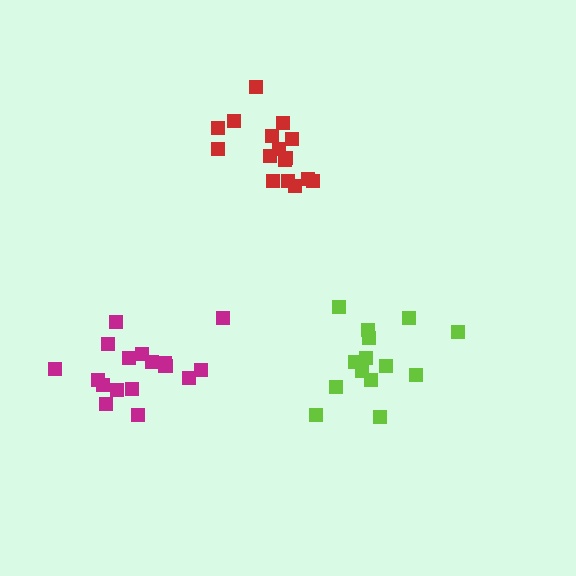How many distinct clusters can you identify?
There are 3 distinct clusters.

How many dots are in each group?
Group 1: 16 dots, Group 2: 15 dots, Group 3: 17 dots (48 total).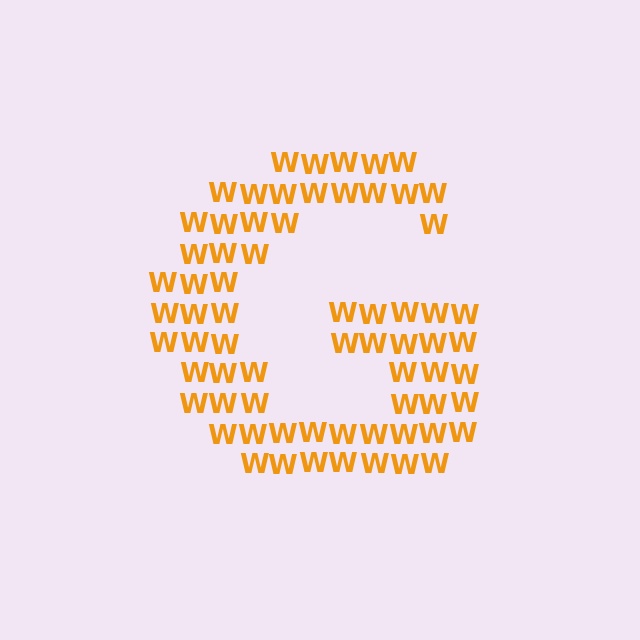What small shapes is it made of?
It is made of small letter W's.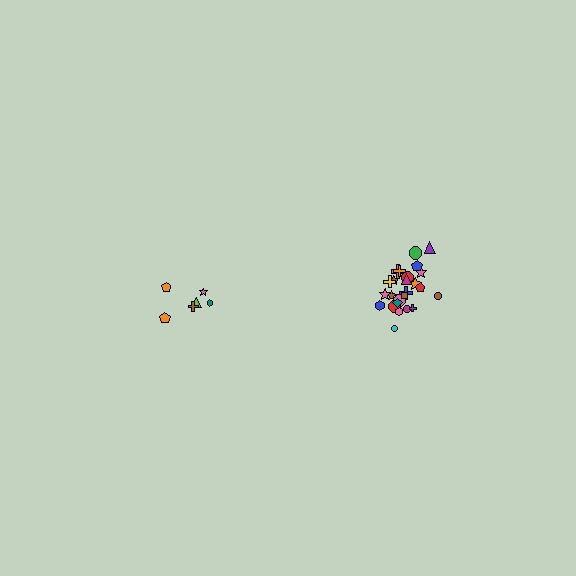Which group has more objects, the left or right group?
The right group.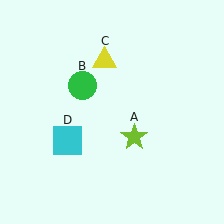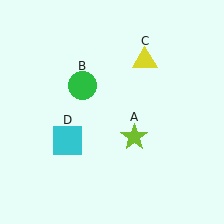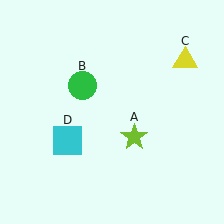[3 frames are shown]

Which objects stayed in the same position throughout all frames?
Lime star (object A) and green circle (object B) and cyan square (object D) remained stationary.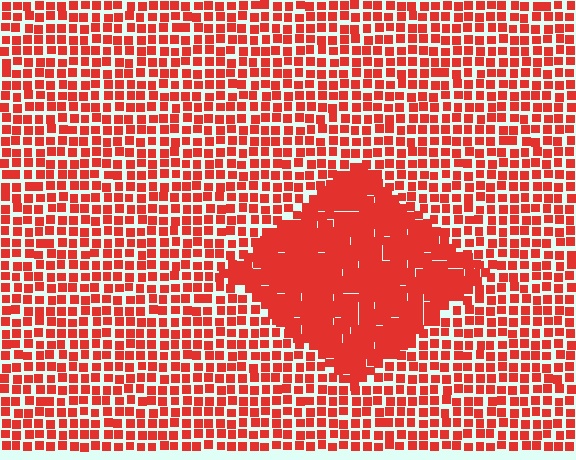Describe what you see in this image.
The image contains small red elements arranged at two different densities. A diamond-shaped region is visible where the elements are more densely packed than the surrounding area.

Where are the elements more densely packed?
The elements are more densely packed inside the diamond boundary.